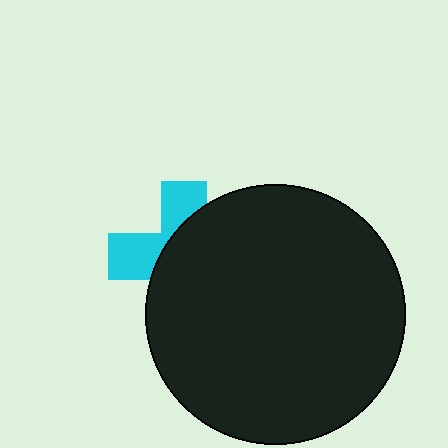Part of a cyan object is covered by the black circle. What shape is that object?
It is a cross.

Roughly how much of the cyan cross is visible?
A small part of it is visible (roughly 36%).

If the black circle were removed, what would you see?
You would see the complete cyan cross.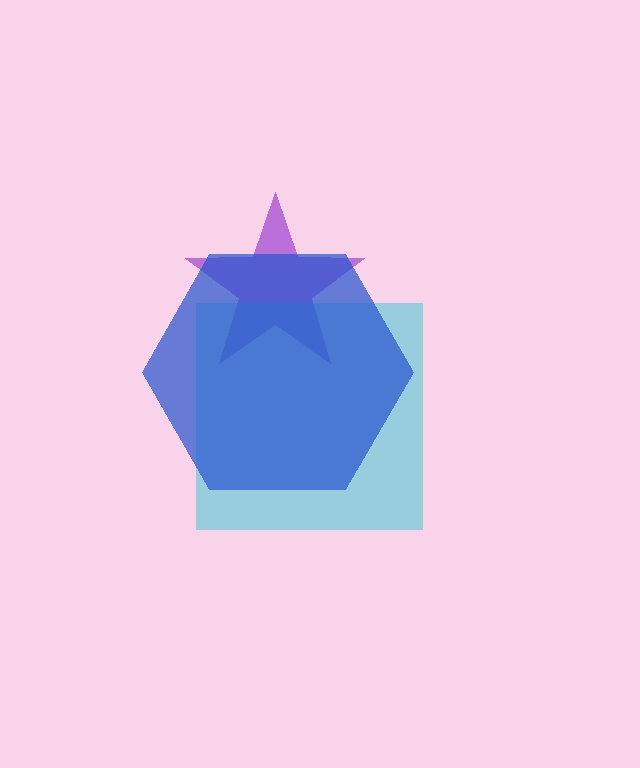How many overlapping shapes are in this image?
There are 3 overlapping shapes in the image.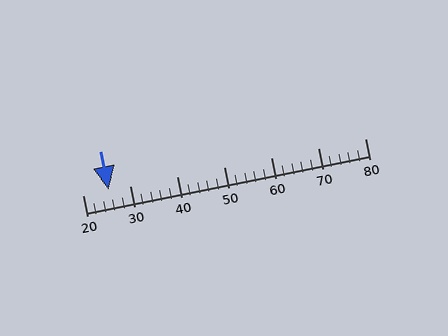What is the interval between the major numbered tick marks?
The major tick marks are spaced 10 units apart.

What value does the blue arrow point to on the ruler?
The blue arrow points to approximately 26.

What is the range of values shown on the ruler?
The ruler shows values from 20 to 80.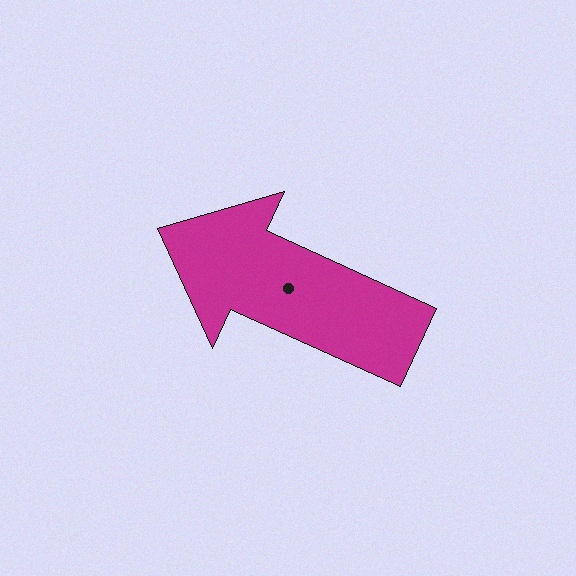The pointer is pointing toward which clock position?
Roughly 10 o'clock.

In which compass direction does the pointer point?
Northwest.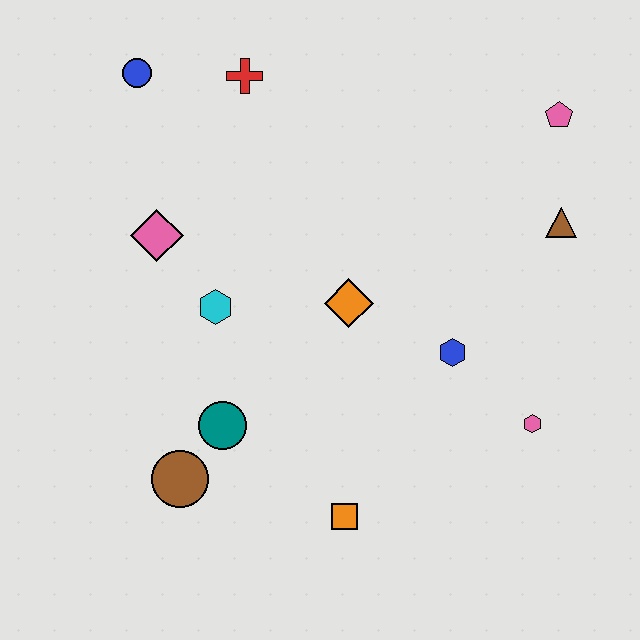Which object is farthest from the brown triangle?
The brown circle is farthest from the brown triangle.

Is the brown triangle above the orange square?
Yes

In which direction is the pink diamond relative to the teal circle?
The pink diamond is above the teal circle.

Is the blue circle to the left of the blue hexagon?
Yes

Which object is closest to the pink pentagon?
The brown triangle is closest to the pink pentagon.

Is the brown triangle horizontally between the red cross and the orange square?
No